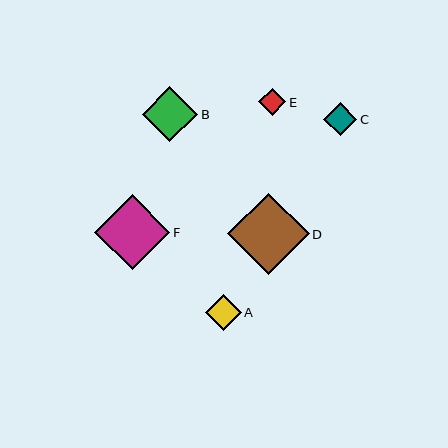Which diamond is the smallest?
Diamond E is the smallest with a size of approximately 28 pixels.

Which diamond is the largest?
Diamond D is the largest with a size of approximately 81 pixels.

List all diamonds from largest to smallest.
From largest to smallest: D, F, B, A, C, E.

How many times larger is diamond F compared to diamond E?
Diamond F is approximately 2.7 times the size of diamond E.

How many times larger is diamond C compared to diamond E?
Diamond C is approximately 1.2 times the size of diamond E.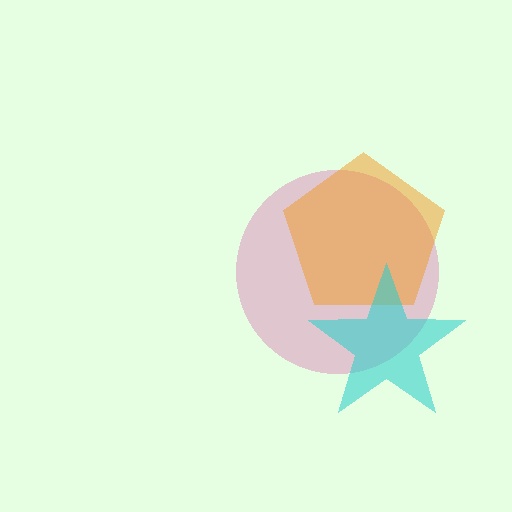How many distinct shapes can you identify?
There are 3 distinct shapes: a pink circle, an orange pentagon, a cyan star.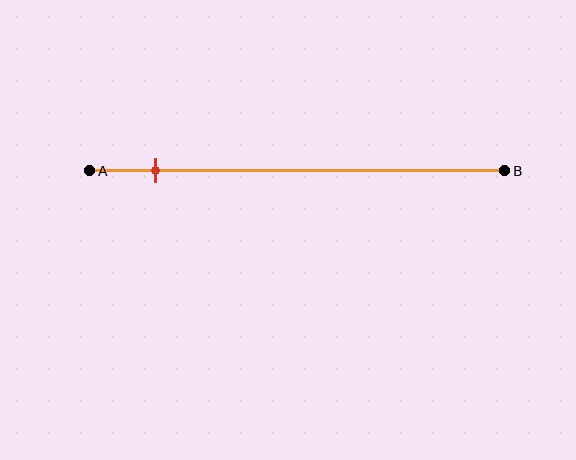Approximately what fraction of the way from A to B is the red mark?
The red mark is approximately 15% of the way from A to B.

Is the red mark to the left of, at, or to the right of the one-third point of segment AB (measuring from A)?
The red mark is to the left of the one-third point of segment AB.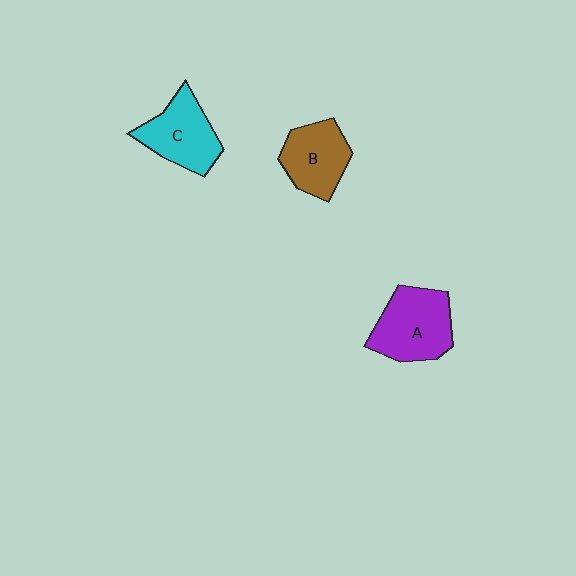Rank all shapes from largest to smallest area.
From largest to smallest: A (purple), C (cyan), B (brown).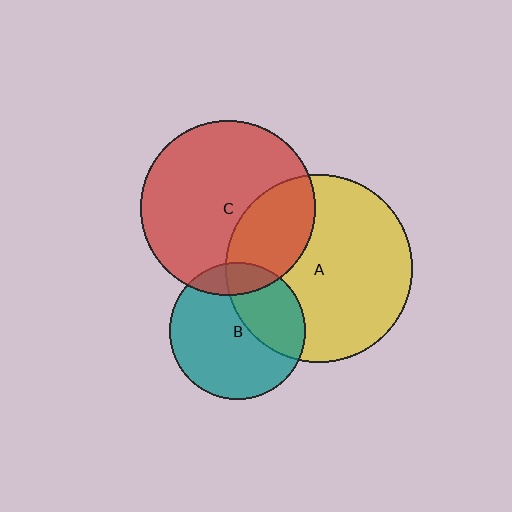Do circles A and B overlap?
Yes.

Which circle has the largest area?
Circle A (yellow).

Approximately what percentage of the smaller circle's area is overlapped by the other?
Approximately 35%.